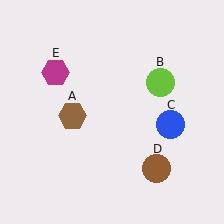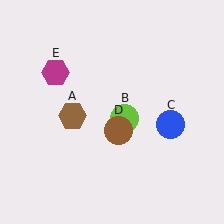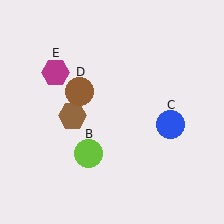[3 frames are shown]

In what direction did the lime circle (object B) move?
The lime circle (object B) moved down and to the left.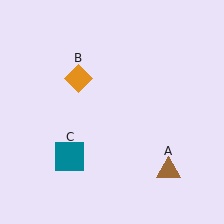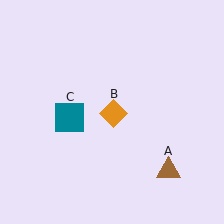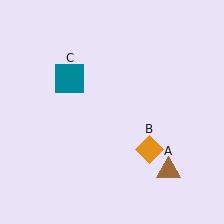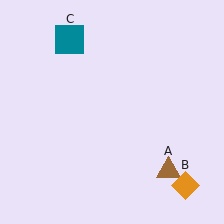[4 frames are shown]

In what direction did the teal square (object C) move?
The teal square (object C) moved up.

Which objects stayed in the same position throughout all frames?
Brown triangle (object A) remained stationary.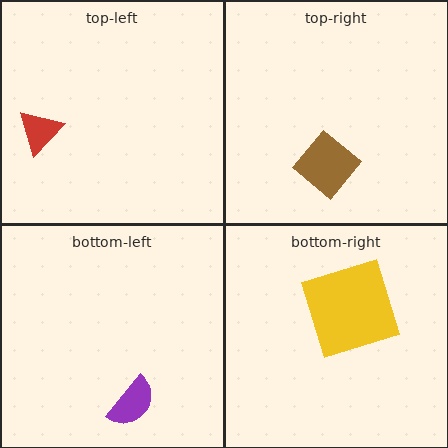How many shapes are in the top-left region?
1.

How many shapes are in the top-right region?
1.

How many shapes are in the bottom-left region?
1.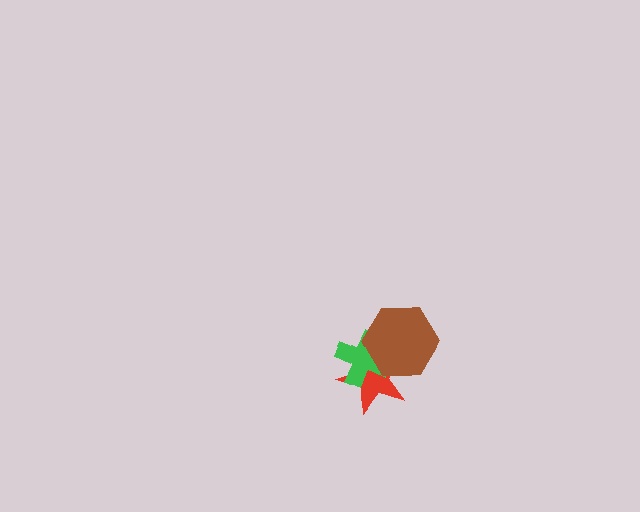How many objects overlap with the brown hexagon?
2 objects overlap with the brown hexagon.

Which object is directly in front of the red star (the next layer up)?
The green cross is directly in front of the red star.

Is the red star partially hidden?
Yes, it is partially covered by another shape.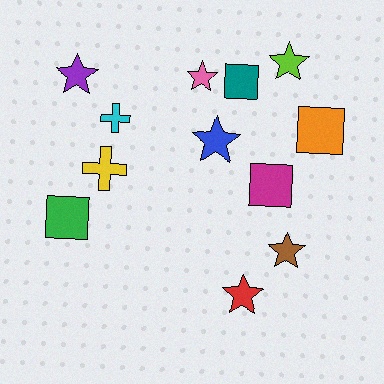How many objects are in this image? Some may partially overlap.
There are 12 objects.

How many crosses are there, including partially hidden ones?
There are 2 crosses.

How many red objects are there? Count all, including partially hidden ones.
There is 1 red object.